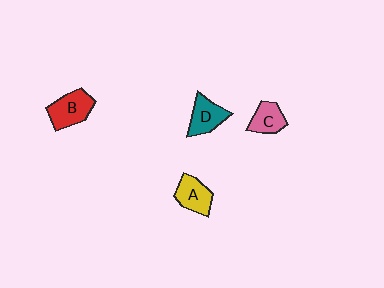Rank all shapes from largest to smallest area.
From largest to smallest: B (red), D (teal), A (yellow), C (pink).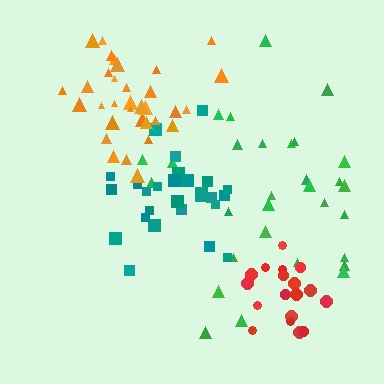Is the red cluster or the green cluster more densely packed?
Red.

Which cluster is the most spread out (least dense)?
Green.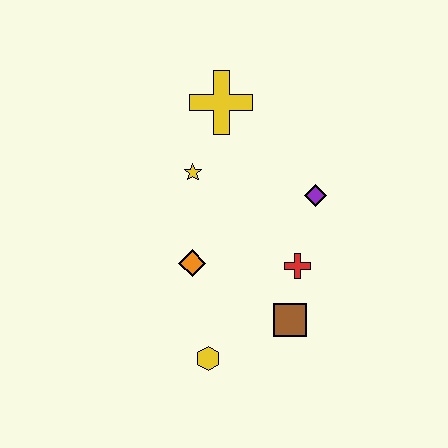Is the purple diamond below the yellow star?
Yes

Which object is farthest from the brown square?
The yellow cross is farthest from the brown square.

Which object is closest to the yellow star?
The yellow cross is closest to the yellow star.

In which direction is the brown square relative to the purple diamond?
The brown square is below the purple diamond.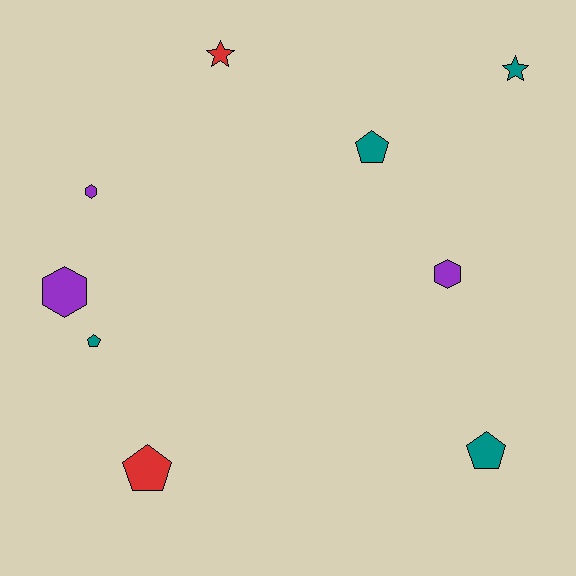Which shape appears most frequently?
Pentagon, with 4 objects.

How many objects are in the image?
There are 9 objects.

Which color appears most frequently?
Teal, with 4 objects.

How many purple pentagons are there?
There are no purple pentagons.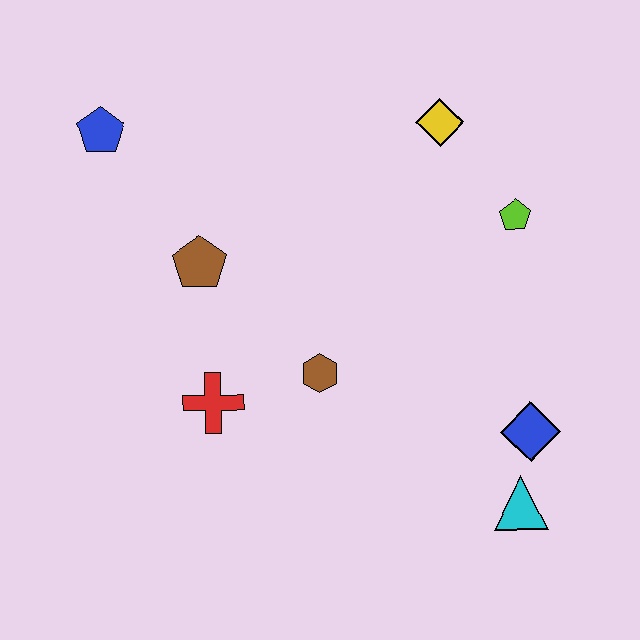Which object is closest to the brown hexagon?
The red cross is closest to the brown hexagon.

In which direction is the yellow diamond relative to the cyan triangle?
The yellow diamond is above the cyan triangle.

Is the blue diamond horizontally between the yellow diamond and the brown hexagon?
No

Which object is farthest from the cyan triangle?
The blue pentagon is farthest from the cyan triangle.